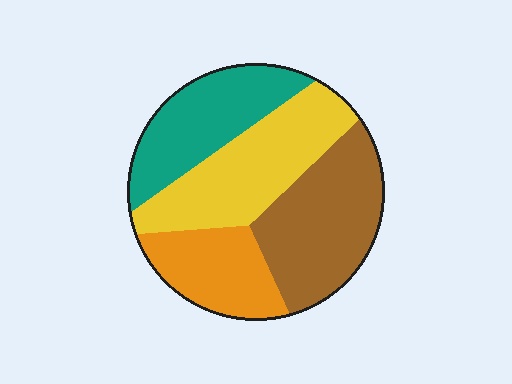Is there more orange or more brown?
Brown.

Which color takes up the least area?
Orange, at roughly 20%.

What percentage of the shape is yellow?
Yellow covers about 30% of the shape.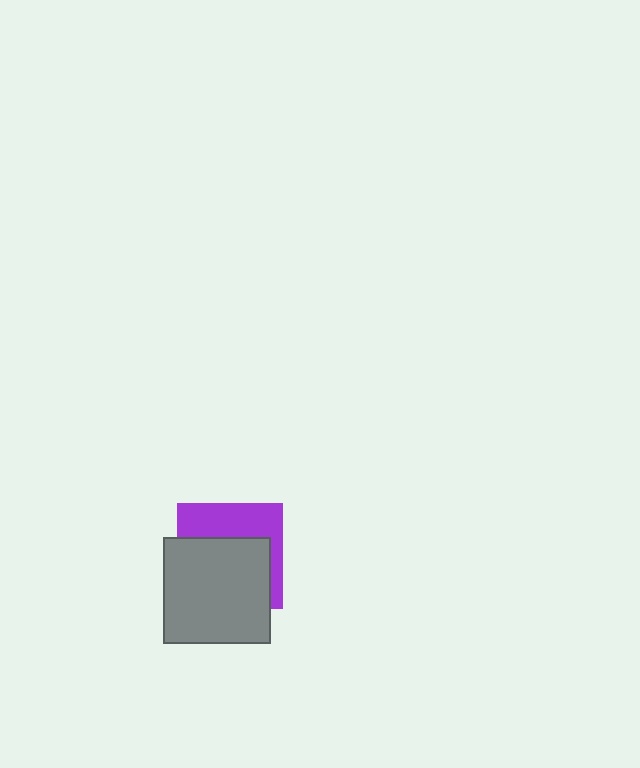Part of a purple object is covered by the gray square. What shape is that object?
It is a square.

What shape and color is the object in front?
The object in front is a gray square.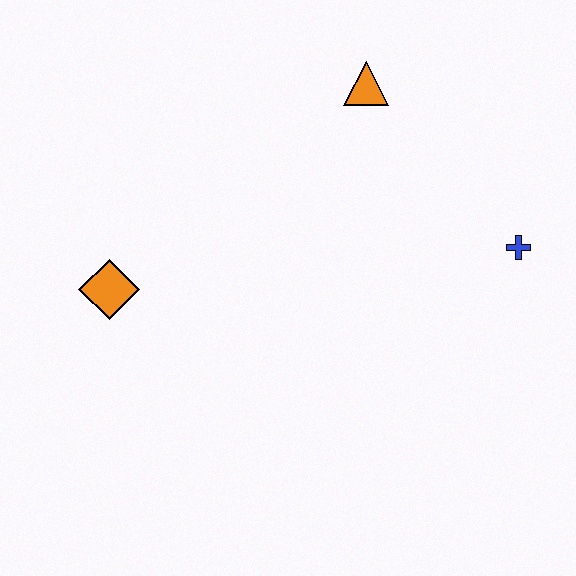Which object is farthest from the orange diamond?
The blue cross is farthest from the orange diamond.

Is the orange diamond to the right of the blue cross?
No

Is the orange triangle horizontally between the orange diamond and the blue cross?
Yes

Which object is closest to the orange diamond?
The orange triangle is closest to the orange diamond.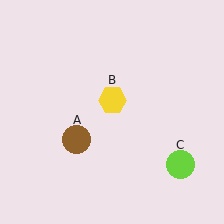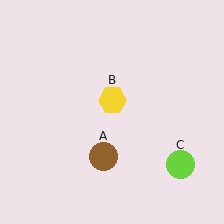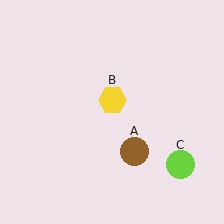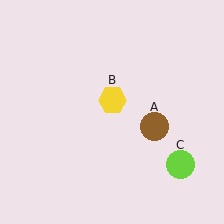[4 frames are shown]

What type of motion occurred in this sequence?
The brown circle (object A) rotated counterclockwise around the center of the scene.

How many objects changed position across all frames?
1 object changed position: brown circle (object A).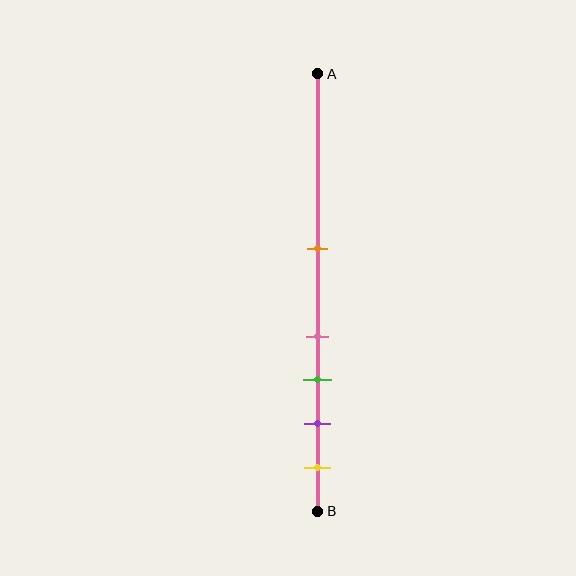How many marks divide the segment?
There are 5 marks dividing the segment.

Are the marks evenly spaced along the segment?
No, the marks are not evenly spaced.